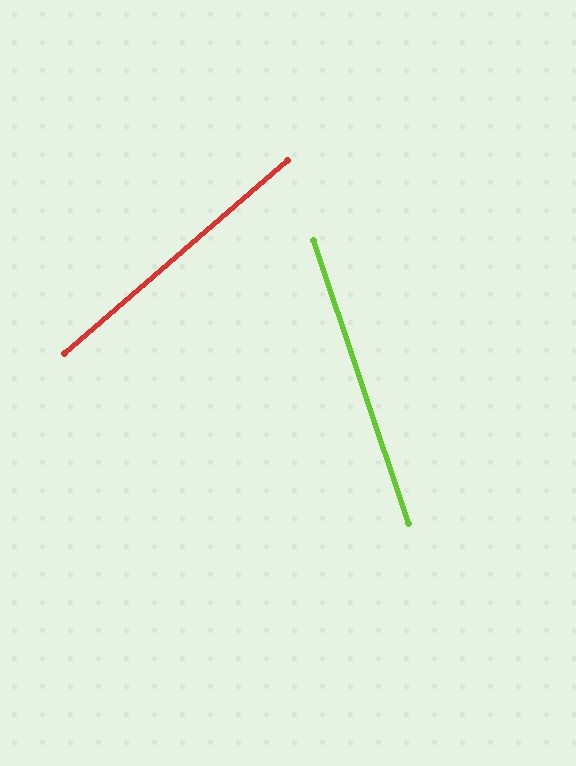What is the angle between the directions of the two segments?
Approximately 68 degrees.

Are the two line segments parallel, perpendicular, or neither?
Neither parallel nor perpendicular — they differ by about 68°.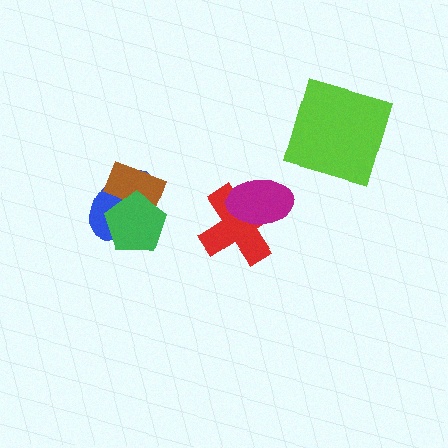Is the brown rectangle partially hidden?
Yes, it is partially covered by another shape.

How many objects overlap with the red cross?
1 object overlaps with the red cross.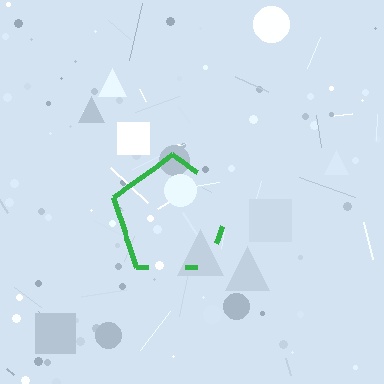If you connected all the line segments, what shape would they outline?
They would outline a pentagon.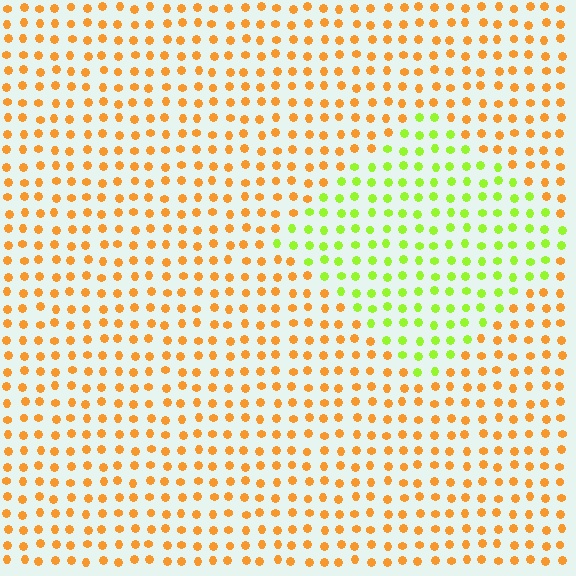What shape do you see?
I see a diamond.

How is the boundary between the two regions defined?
The boundary is defined purely by a slight shift in hue (about 57 degrees). Spacing, size, and orientation are identical on both sides.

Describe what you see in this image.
The image is filled with small orange elements in a uniform arrangement. A diamond-shaped region is visible where the elements are tinted to a slightly different hue, forming a subtle color boundary.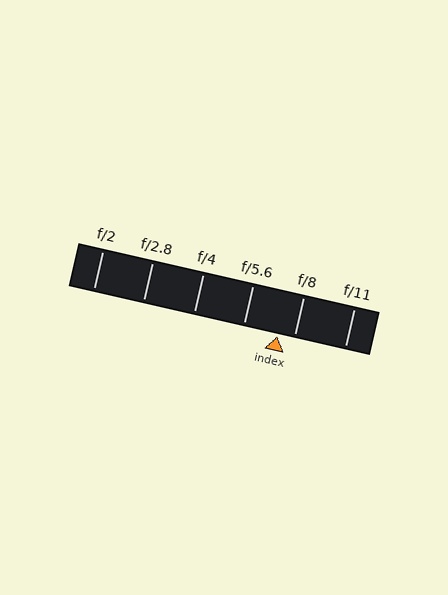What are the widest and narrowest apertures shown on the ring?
The widest aperture shown is f/2 and the narrowest is f/11.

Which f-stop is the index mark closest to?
The index mark is closest to f/8.